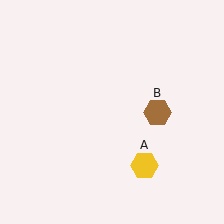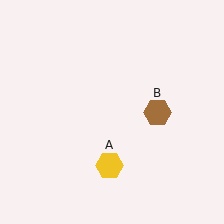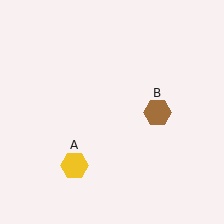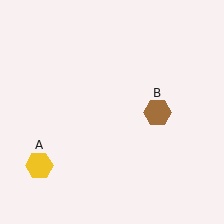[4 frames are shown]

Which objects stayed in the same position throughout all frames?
Brown hexagon (object B) remained stationary.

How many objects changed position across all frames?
1 object changed position: yellow hexagon (object A).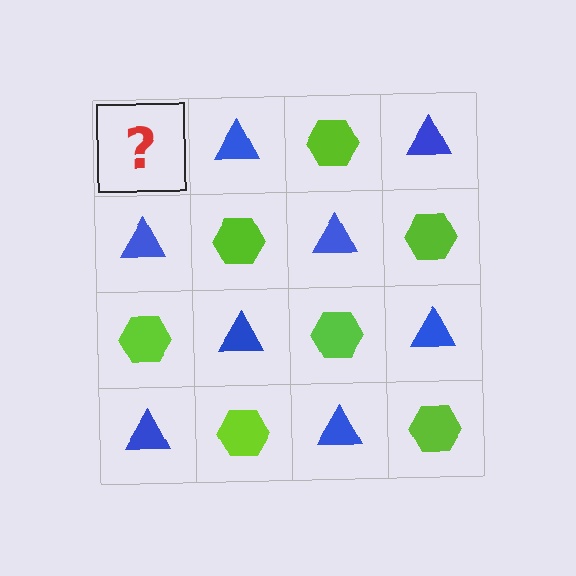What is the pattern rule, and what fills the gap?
The rule is that it alternates lime hexagon and blue triangle in a checkerboard pattern. The gap should be filled with a lime hexagon.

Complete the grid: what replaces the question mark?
The question mark should be replaced with a lime hexagon.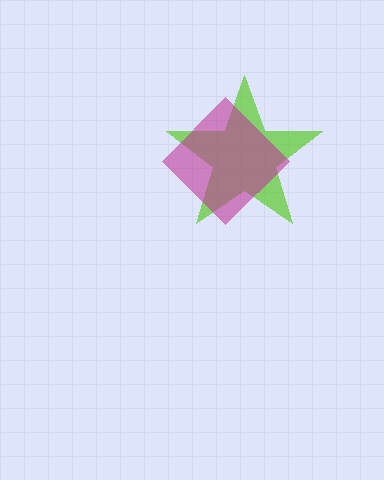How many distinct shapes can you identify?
There are 2 distinct shapes: a lime star, a magenta diamond.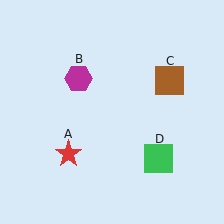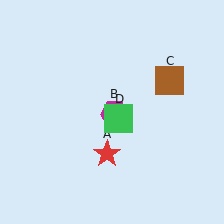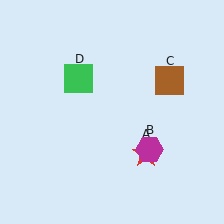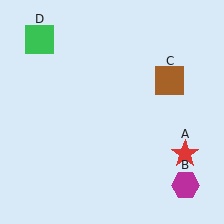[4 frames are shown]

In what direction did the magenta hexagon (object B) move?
The magenta hexagon (object B) moved down and to the right.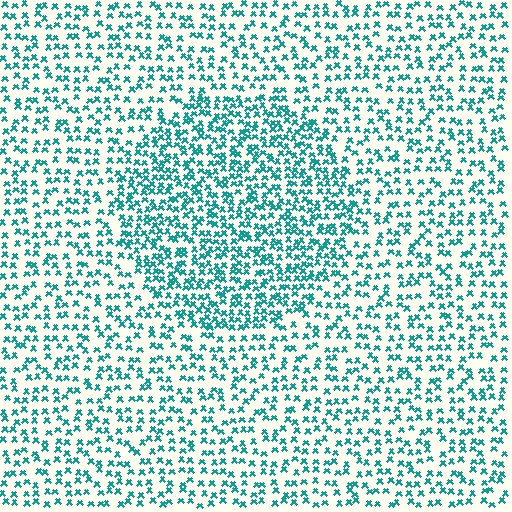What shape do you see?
I see a circle.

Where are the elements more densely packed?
The elements are more densely packed inside the circle boundary.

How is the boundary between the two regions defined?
The boundary is defined by a change in element density (approximately 1.7x ratio). All elements are the same color, size, and shape.